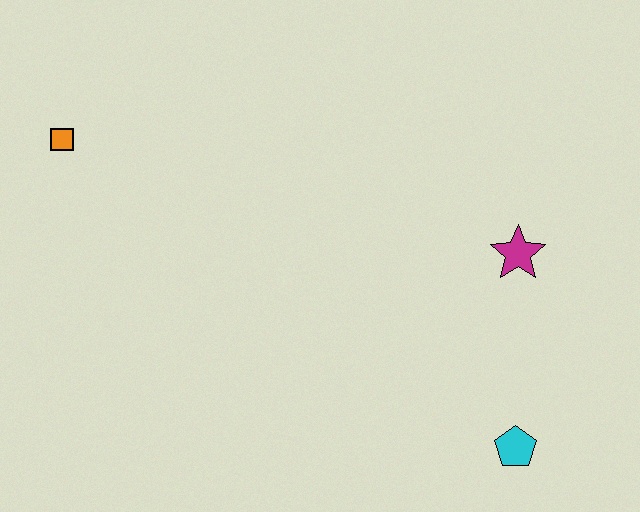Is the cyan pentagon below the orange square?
Yes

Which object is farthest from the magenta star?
The orange square is farthest from the magenta star.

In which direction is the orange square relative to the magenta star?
The orange square is to the left of the magenta star.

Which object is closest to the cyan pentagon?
The magenta star is closest to the cyan pentagon.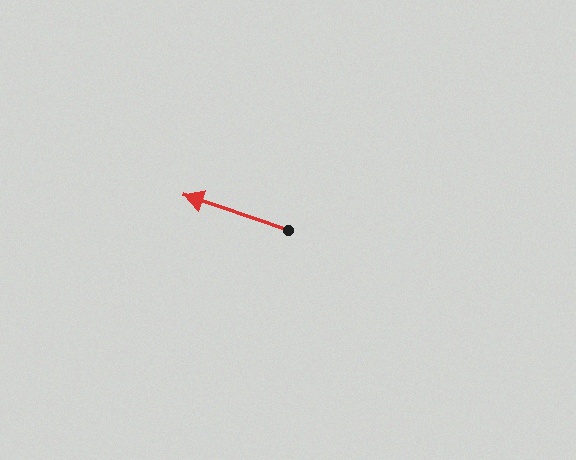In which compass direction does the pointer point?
West.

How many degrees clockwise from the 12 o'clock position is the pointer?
Approximately 289 degrees.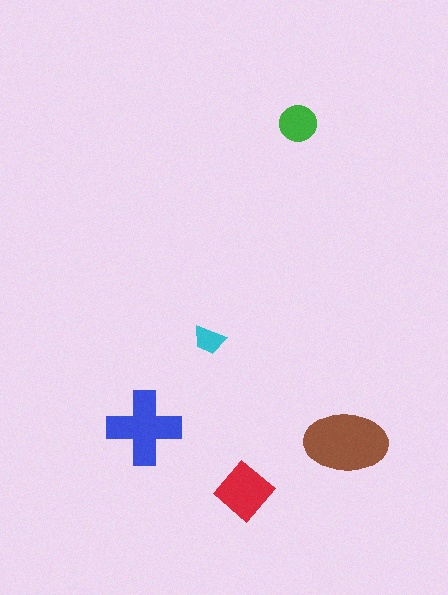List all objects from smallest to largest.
The cyan trapezoid, the green circle, the red diamond, the blue cross, the brown ellipse.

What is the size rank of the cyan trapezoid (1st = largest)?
5th.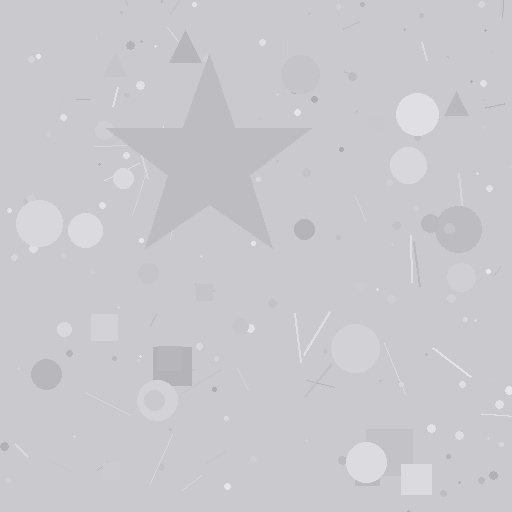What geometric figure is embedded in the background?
A star is embedded in the background.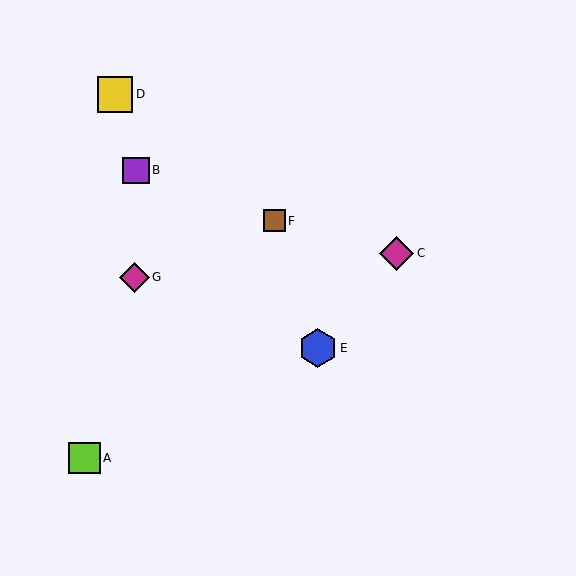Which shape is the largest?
The blue hexagon (labeled E) is the largest.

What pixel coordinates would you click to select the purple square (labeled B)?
Click at (136, 170) to select the purple square B.